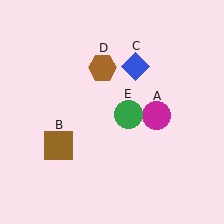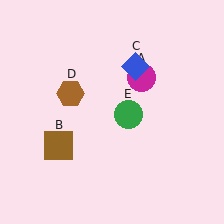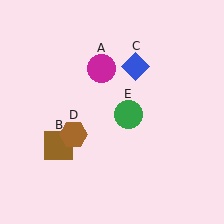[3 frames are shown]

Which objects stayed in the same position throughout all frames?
Brown square (object B) and blue diamond (object C) and green circle (object E) remained stationary.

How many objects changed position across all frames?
2 objects changed position: magenta circle (object A), brown hexagon (object D).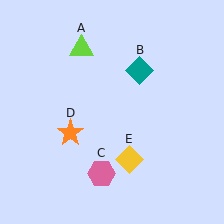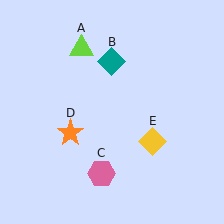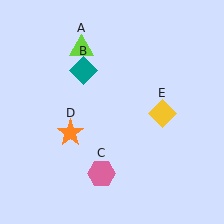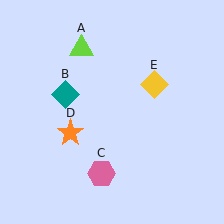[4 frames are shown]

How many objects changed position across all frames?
2 objects changed position: teal diamond (object B), yellow diamond (object E).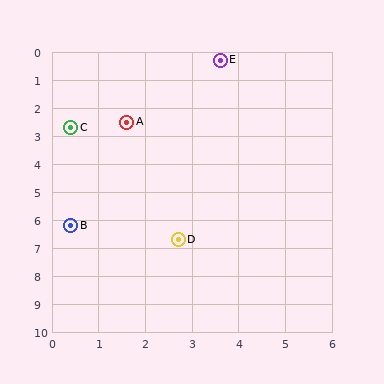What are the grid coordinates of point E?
Point E is at approximately (3.6, 0.3).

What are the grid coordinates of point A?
Point A is at approximately (1.6, 2.5).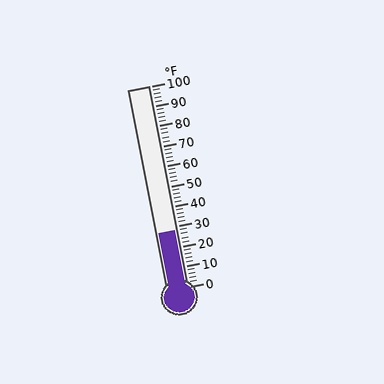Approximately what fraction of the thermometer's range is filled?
The thermometer is filled to approximately 30% of its range.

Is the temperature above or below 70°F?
The temperature is below 70°F.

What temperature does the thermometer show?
The thermometer shows approximately 28°F.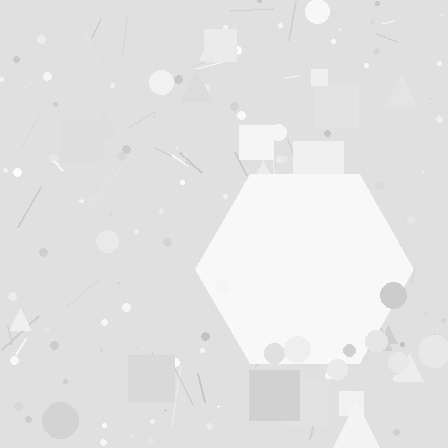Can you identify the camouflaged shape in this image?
The camouflaged shape is a hexagon.